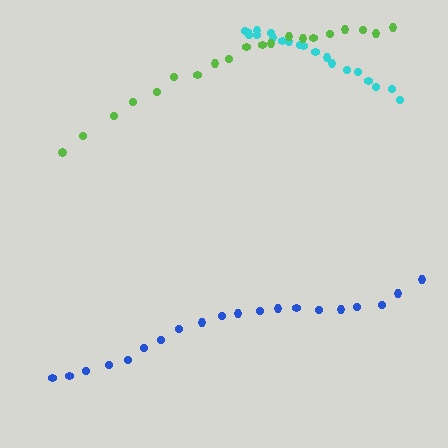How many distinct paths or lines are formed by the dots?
There are 3 distinct paths.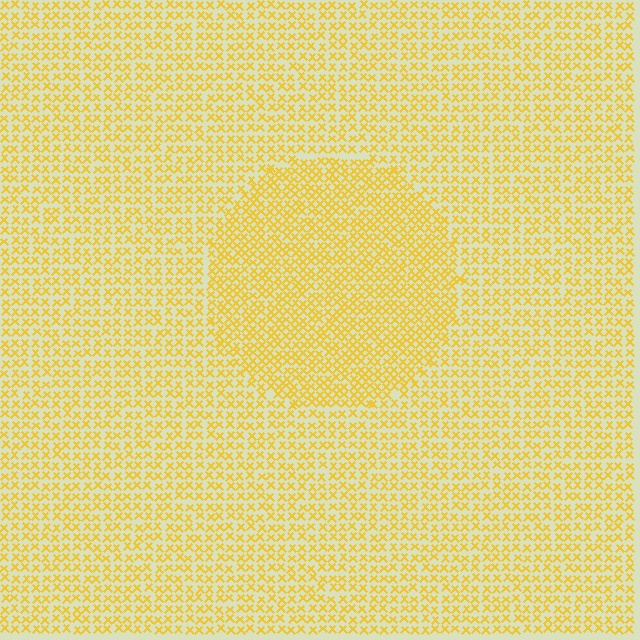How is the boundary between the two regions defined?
The boundary is defined by a change in element density (approximately 1.5x ratio). All elements are the same color, size, and shape.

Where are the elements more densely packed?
The elements are more densely packed inside the circle boundary.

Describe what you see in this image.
The image contains small yellow elements arranged at two different densities. A circle-shaped region is visible where the elements are more densely packed than the surrounding area.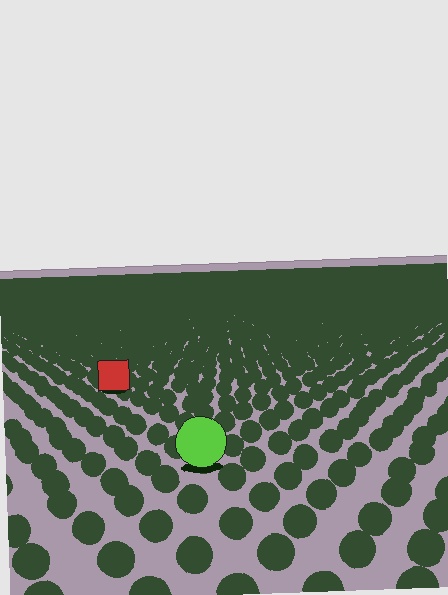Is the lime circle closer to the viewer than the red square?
Yes. The lime circle is closer — you can tell from the texture gradient: the ground texture is coarser near it.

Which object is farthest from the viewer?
The red square is farthest from the viewer. It appears smaller and the ground texture around it is denser.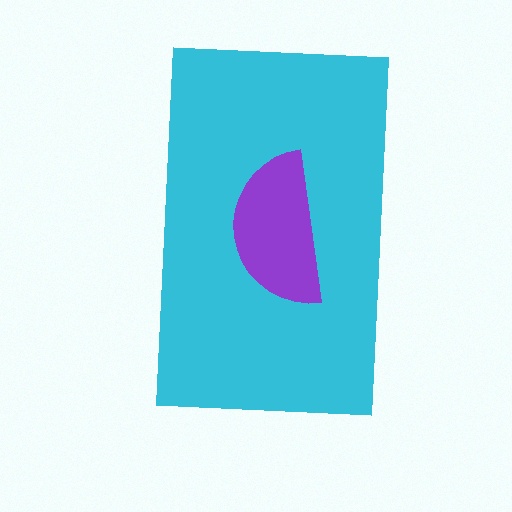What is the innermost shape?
The purple semicircle.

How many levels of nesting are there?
2.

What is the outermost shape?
The cyan rectangle.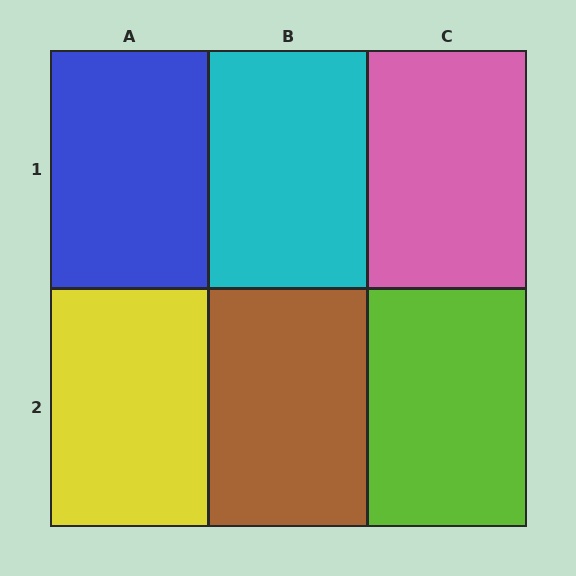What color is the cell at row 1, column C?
Pink.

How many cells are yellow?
1 cell is yellow.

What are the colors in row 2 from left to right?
Yellow, brown, lime.